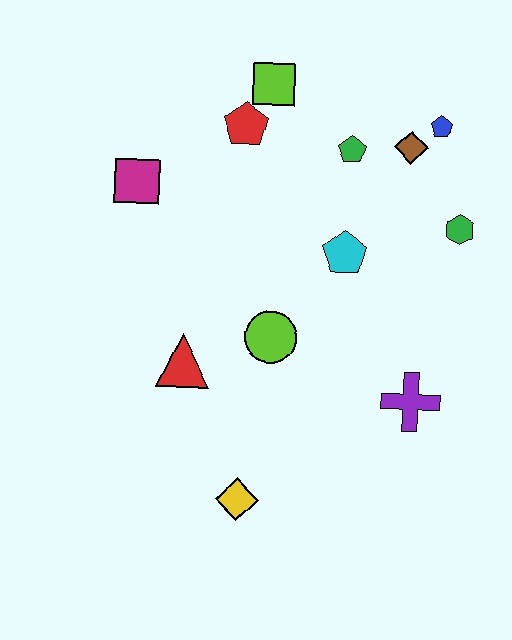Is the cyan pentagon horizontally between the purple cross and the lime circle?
Yes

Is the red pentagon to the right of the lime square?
No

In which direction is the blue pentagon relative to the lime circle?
The blue pentagon is above the lime circle.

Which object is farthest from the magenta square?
The purple cross is farthest from the magenta square.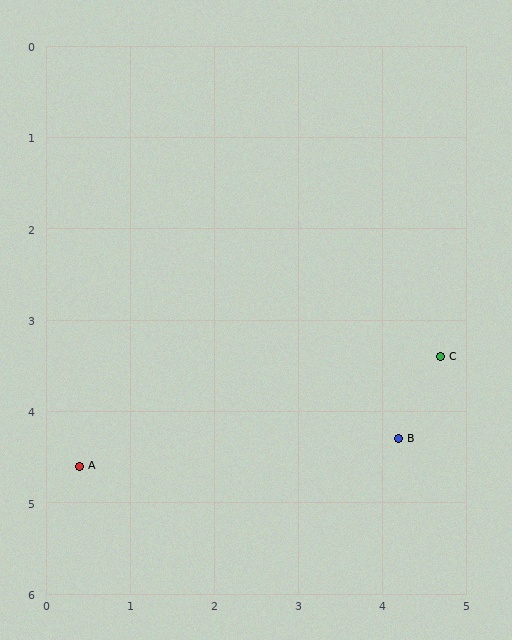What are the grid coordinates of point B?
Point B is at approximately (4.2, 4.3).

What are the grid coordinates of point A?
Point A is at approximately (0.4, 4.6).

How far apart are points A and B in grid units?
Points A and B are about 3.8 grid units apart.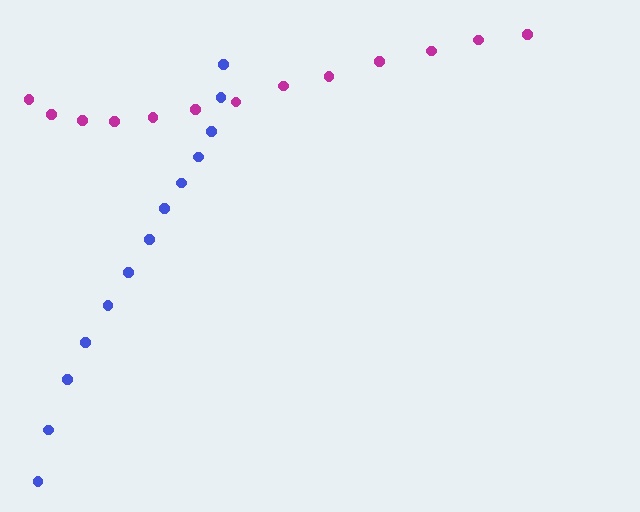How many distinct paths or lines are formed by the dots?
There are 2 distinct paths.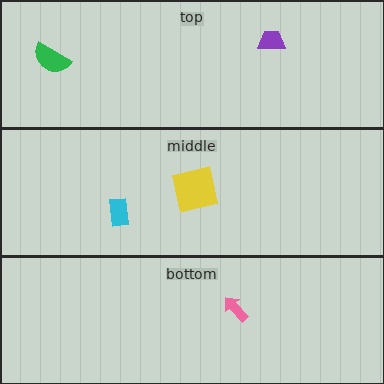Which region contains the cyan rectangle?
The middle region.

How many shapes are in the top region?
2.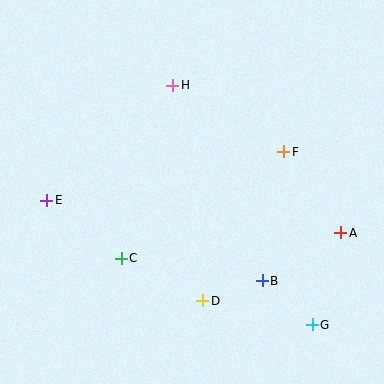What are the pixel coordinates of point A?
Point A is at (341, 233).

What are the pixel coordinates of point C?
Point C is at (121, 258).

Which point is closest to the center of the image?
Point C at (121, 258) is closest to the center.